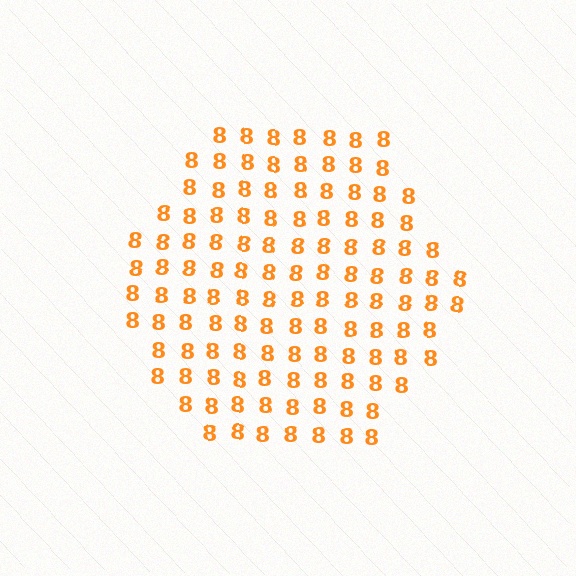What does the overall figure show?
The overall figure shows a hexagon.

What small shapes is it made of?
It is made of small digit 8's.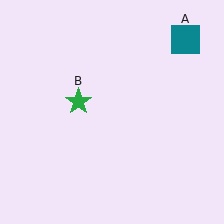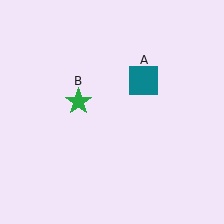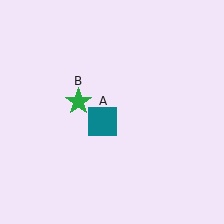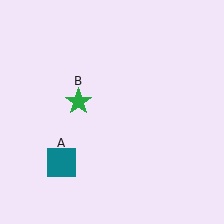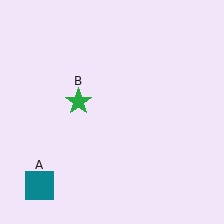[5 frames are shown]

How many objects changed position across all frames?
1 object changed position: teal square (object A).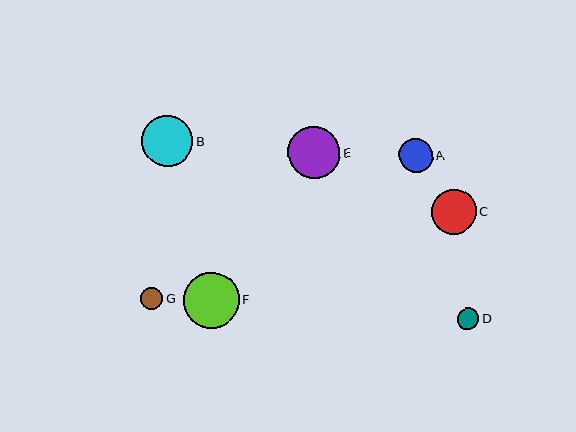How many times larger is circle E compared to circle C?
Circle E is approximately 1.2 times the size of circle C.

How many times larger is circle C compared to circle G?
Circle C is approximately 2.1 times the size of circle G.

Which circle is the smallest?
Circle D is the smallest with a size of approximately 21 pixels.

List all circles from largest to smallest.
From largest to smallest: F, E, B, C, A, G, D.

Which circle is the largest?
Circle F is the largest with a size of approximately 56 pixels.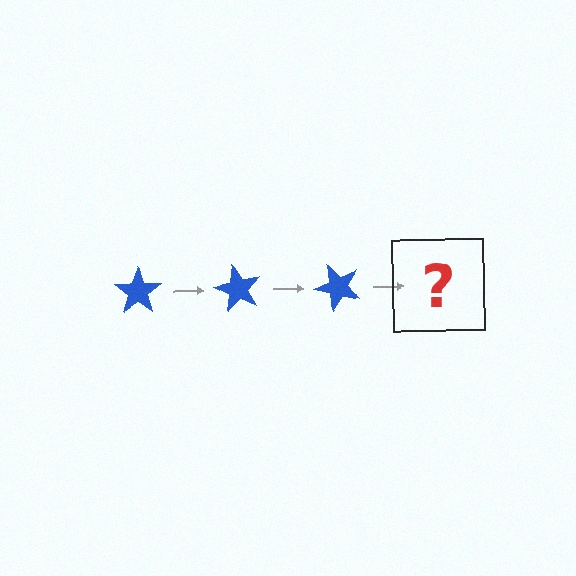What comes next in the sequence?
The next element should be a blue star rotated 180 degrees.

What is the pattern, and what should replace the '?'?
The pattern is that the star rotates 60 degrees each step. The '?' should be a blue star rotated 180 degrees.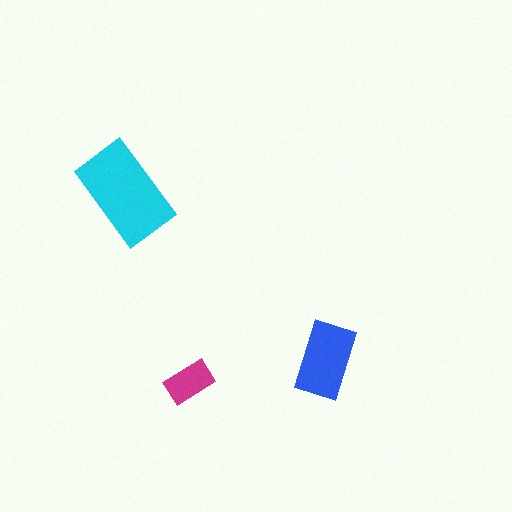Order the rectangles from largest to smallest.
the cyan one, the blue one, the magenta one.